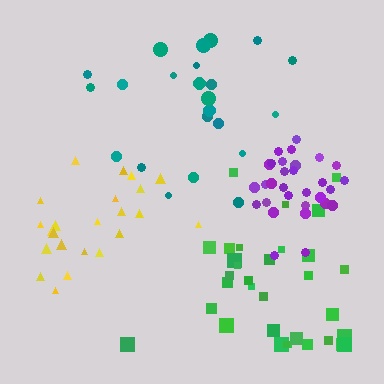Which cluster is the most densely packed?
Purple.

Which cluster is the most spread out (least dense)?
Teal.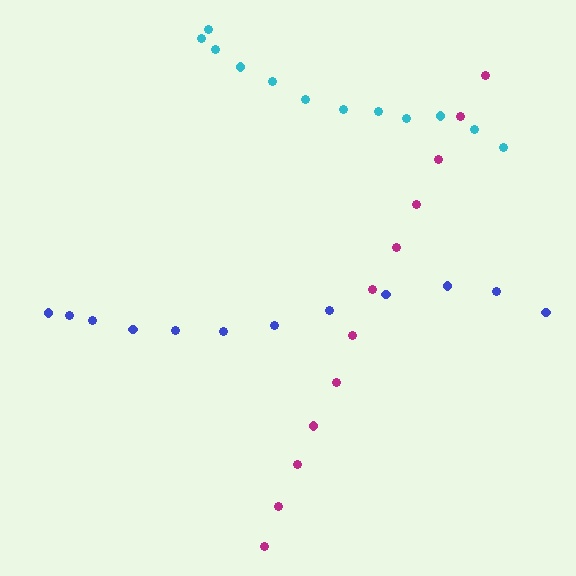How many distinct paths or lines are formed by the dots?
There are 3 distinct paths.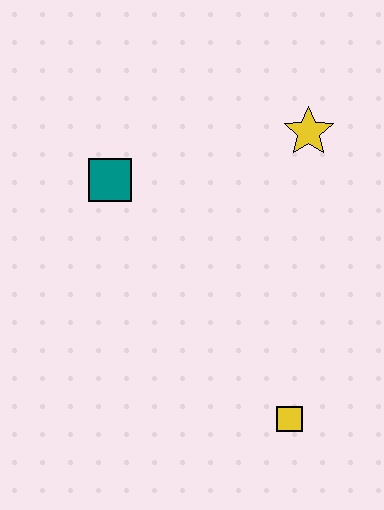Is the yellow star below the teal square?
No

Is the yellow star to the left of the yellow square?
No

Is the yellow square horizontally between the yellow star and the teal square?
Yes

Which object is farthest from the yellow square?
The teal square is farthest from the yellow square.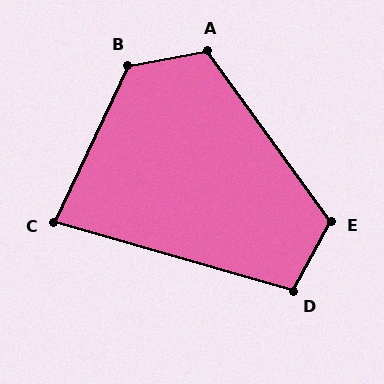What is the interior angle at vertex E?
Approximately 116 degrees (obtuse).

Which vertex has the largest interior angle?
B, at approximately 126 degrees.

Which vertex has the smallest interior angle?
C, at approximately 81 degrees.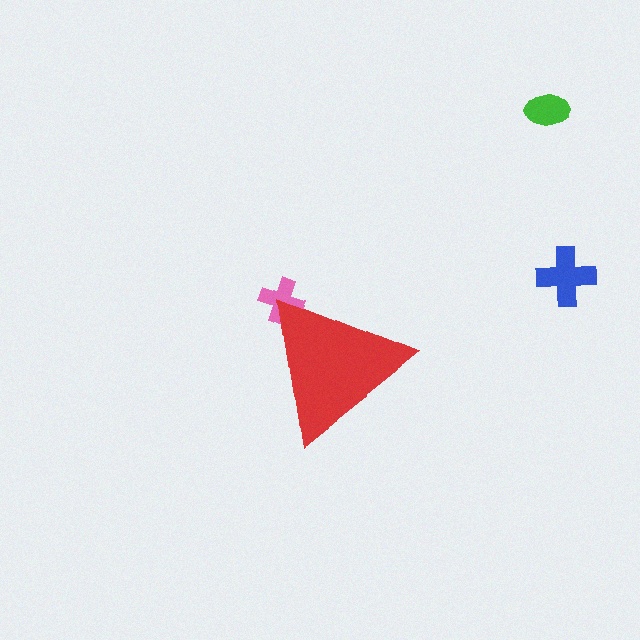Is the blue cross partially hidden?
No, the blue cross is fully visible.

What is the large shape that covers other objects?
A red triangle.